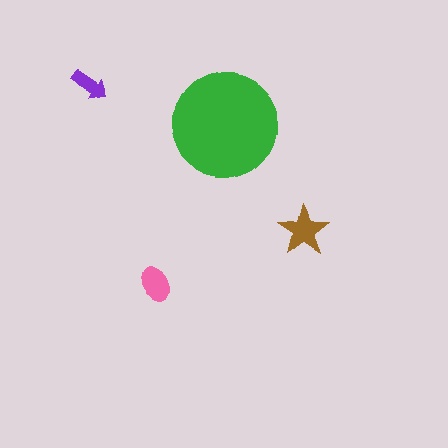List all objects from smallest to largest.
The purple arrow, the pink ellipse, the brown star, the green circle.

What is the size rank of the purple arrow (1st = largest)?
4th.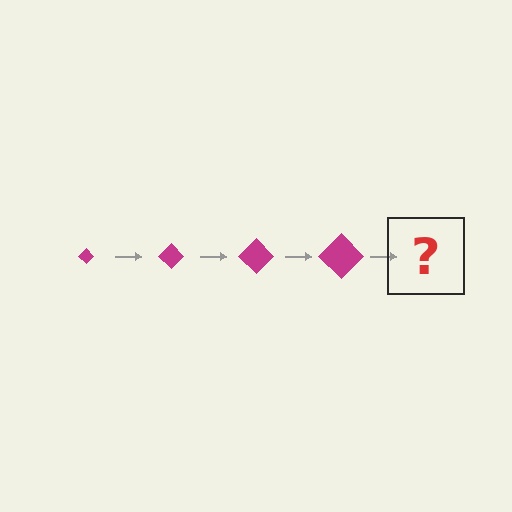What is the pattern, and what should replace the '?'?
The pattern is that the diamond gets progressively larger each step. The '?' should be a magenta diamond, larger than the previous one.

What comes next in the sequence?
The next element should be a magenta diamond, larger than the previous one.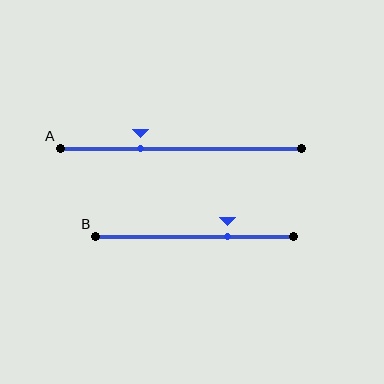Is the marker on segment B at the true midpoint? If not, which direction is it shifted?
No, the marker on segment B is shifted to the right by about 17% of the segment length.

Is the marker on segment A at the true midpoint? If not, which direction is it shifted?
No, the marker on segment A is shifted to the left by about 17% of the segment length.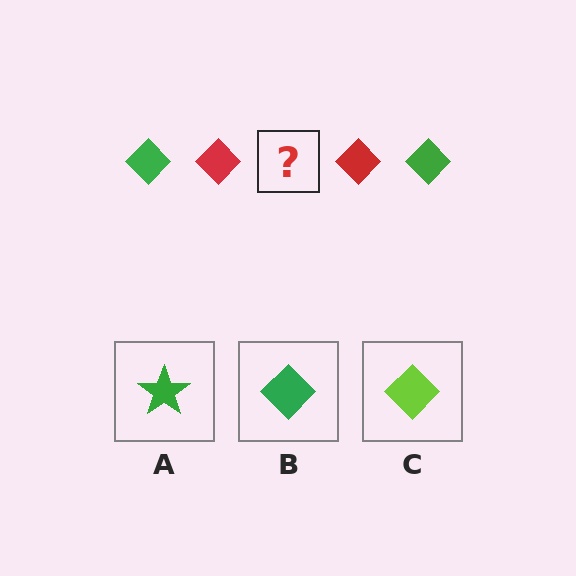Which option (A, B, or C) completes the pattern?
B.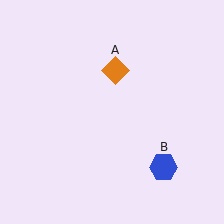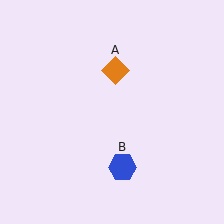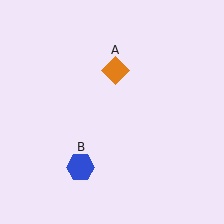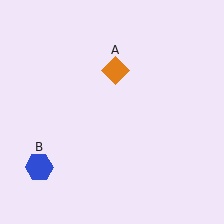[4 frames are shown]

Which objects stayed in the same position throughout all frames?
Orange diamond (object A) remained stationary.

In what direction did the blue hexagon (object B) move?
The blue hexagon (object B) moved left.